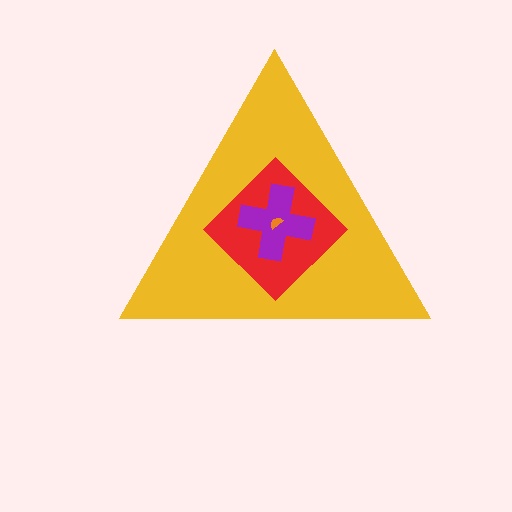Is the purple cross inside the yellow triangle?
Yes.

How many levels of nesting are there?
4.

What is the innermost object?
The orange semicircle.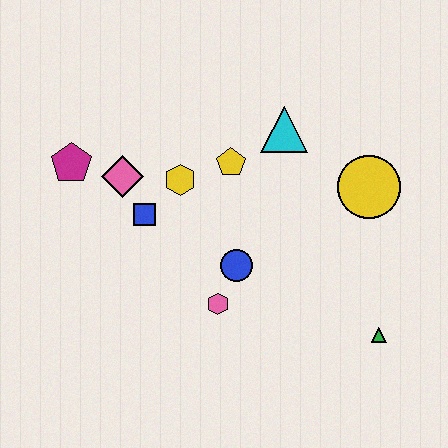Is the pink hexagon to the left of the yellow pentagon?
Yes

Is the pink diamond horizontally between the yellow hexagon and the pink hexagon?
No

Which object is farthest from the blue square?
The green triangle is farthest from the blue square.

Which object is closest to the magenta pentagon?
The pink diamond is closest to the magenta pentagon.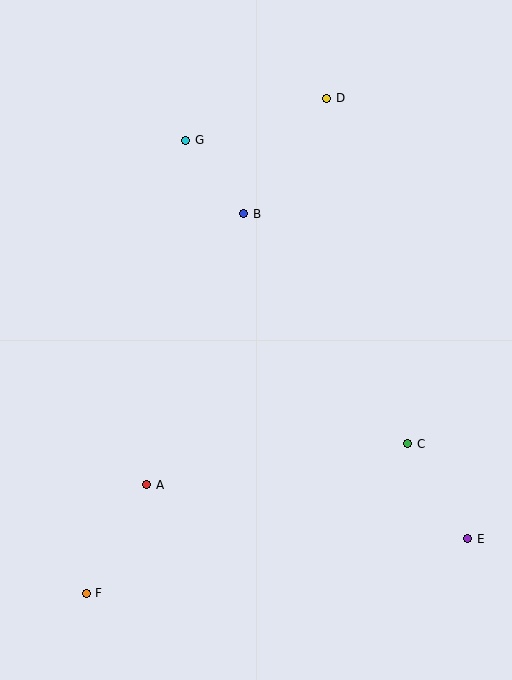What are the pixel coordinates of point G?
Point G is at (186, 140).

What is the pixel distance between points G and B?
The distance between G and B is 94 pixels.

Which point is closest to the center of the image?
Point B at (244, 214) is closest to the center.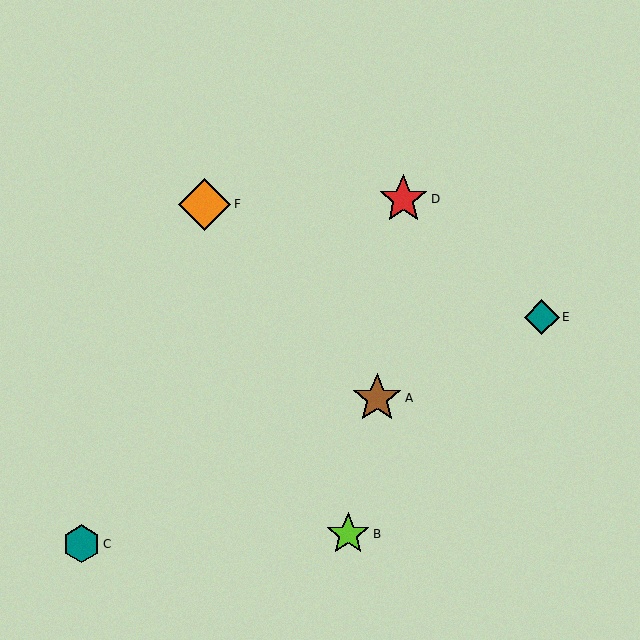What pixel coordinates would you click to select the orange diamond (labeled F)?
Click at (205, 204) to select the orange diamond F.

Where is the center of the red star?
The center of the red star is at (403, 199).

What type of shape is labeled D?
Shape D is a red star.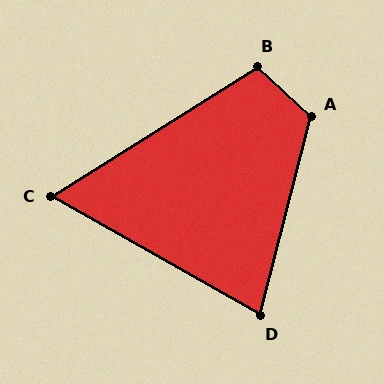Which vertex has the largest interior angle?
A, at approximately 118 degrees.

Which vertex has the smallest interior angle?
C, at approximately 62 degrees.